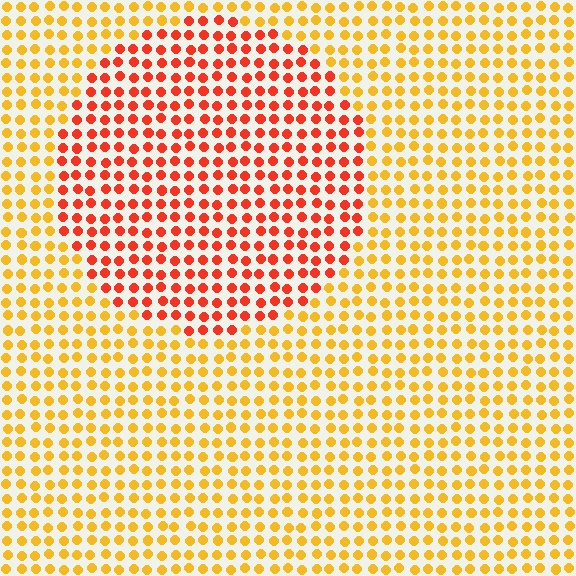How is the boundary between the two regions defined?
The boundary is defined purely by a slight shift in hue (about 39 degrees). Spacing, size, and orientation are identical on both sides.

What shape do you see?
I see a circle.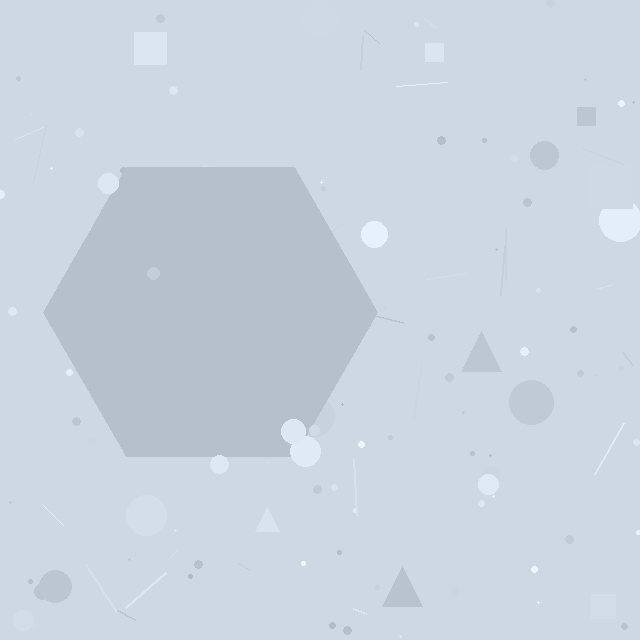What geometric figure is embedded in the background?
A hexagon is embedded in the background.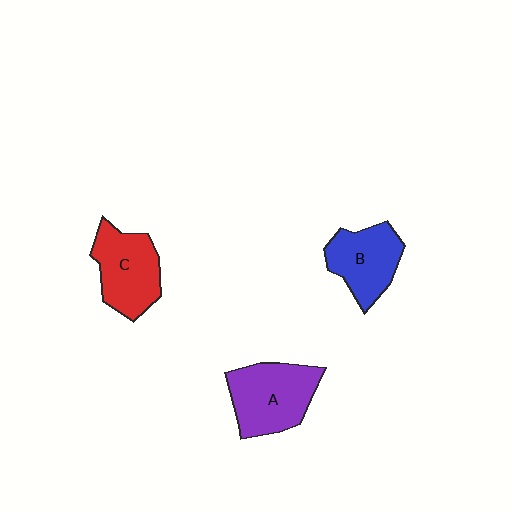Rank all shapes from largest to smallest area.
From largest to smallest: A (purple), C (red), B (blue).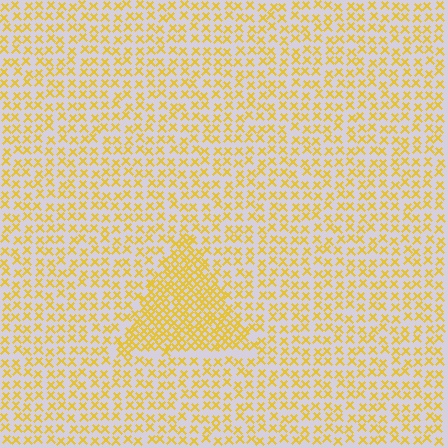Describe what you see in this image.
The image contains small yellow elements arranged at two different densities. A triangle-shaped region is visible where the elements are more densely packed than the surrounding area.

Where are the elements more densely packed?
The elements are more densely packed inside the triangle boundary.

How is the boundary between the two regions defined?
The boundary is defined by a change in element density (approximately 2.1x ratio). All elements are the same color, size, and shape.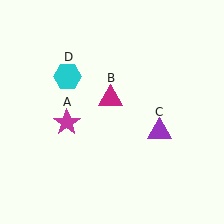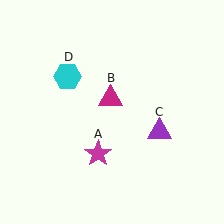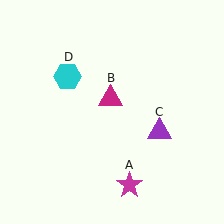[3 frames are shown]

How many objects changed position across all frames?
1 object changed position: magenta star (object A).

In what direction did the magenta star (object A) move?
The magenta star (object A) moved down and to the right.